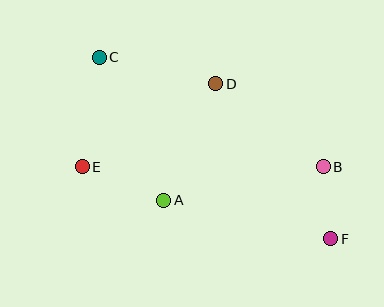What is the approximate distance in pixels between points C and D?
The distance between C and D is approximately 120 pixels.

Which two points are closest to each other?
Points B and F are closest to each other.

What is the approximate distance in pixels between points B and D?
The distance between B and D is approximately 136 pixels.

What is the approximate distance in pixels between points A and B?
The distance between A and B is approximately 163 pixels.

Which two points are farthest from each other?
Points C and F are farthest from each other.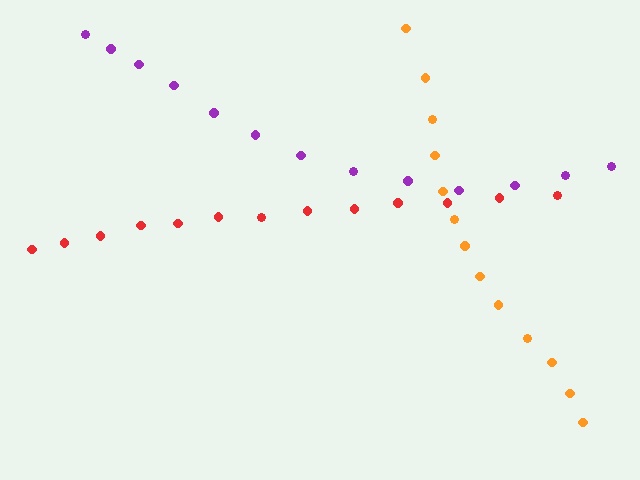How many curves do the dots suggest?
There are 3 distinct paths.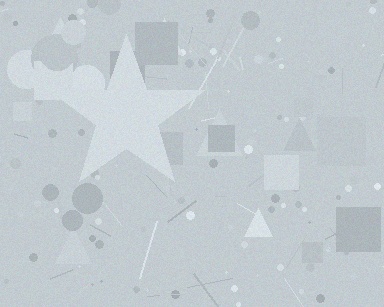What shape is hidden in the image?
A star is hidden in the image.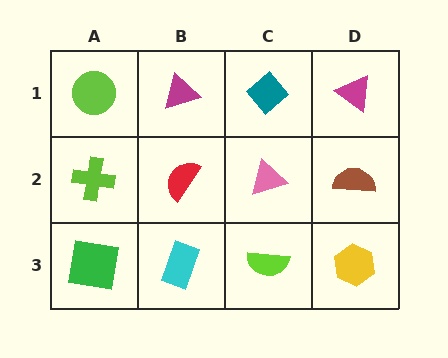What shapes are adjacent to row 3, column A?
A lime cross (row 2, column A), a cyan rectangle (row 3, column B).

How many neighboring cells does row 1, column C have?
3.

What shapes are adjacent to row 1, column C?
A pink triangle (row 2, column C), a magenta triangle (row 1, column B), a magenta triangle (row 1, column D).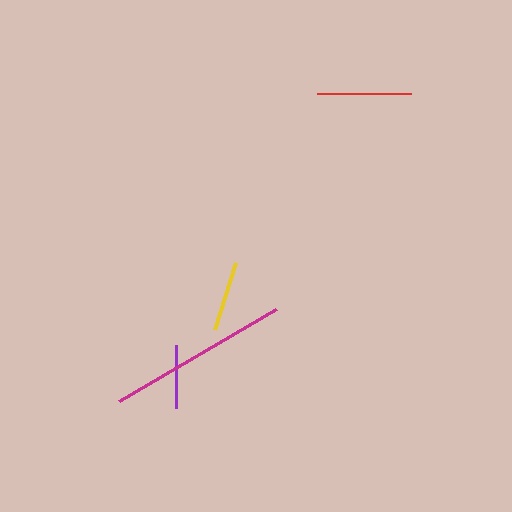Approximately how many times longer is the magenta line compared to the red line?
The magenta line is approximately 1.9 times the length of the red line.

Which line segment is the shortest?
The purple line is the shortest at approximately 63 pixels.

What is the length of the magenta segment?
The magenta segment is approximately 182 pixels long.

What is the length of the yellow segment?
The yellow segment is approximately 70 pixels long.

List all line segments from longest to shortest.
From longest to shortest: magenta, red, yellow, purple.